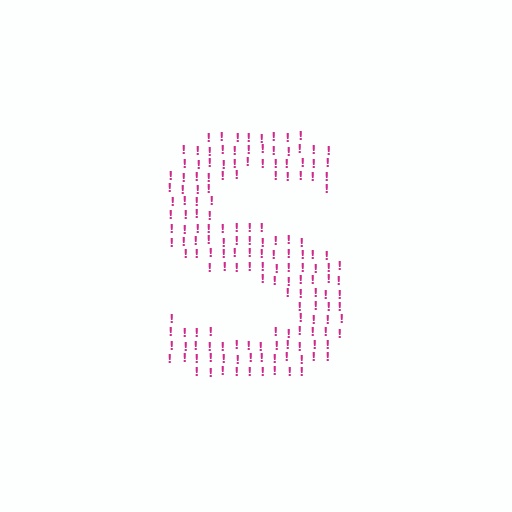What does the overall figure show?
The overall figure shows the letter S.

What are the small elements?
The small elements are exclamation marks.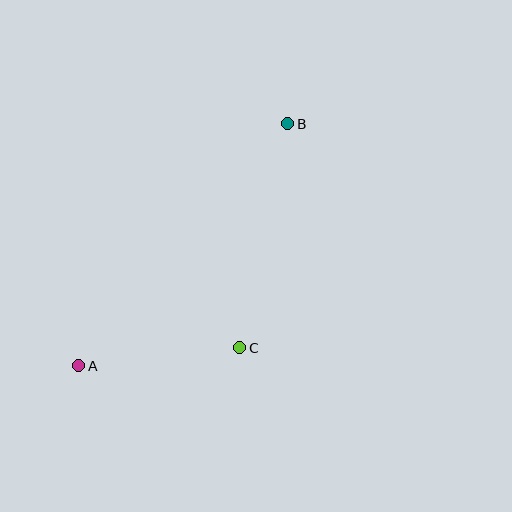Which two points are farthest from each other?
Points A and B are farthest from each other.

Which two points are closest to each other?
Points A and C are closest to each other.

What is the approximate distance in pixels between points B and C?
The distance between B and C is approximately 229 pixels.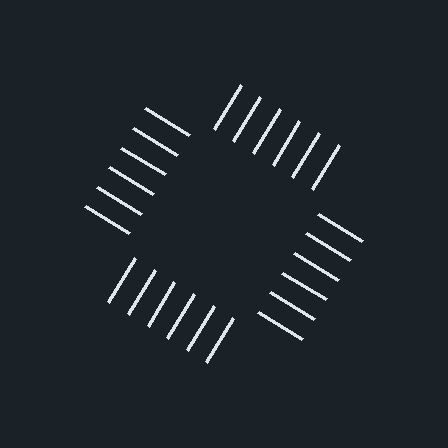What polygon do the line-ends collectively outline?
An illusory square — the line segments terminate on its edges but no continuous stroke is drawn.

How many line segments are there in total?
24 — 6 along each of the 4 edges.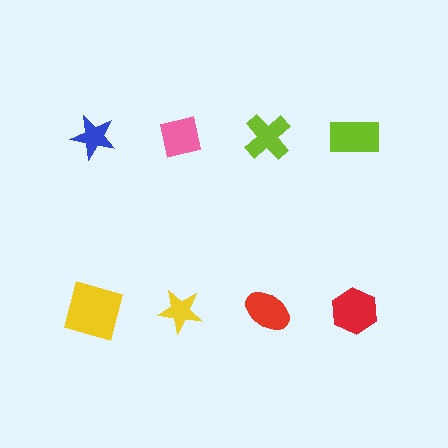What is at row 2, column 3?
A red ellipse.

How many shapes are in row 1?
4 shapes.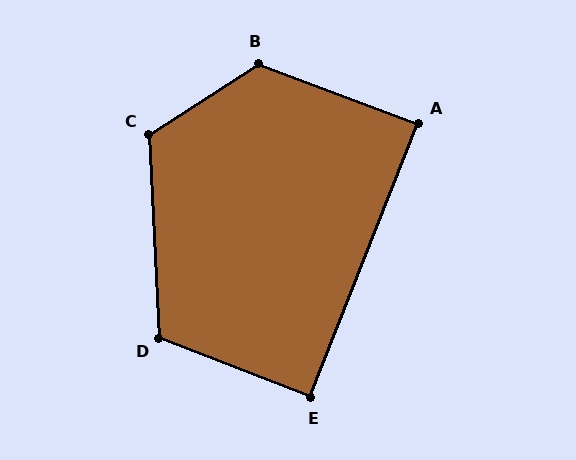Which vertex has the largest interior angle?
B, at approximately 127 degrees.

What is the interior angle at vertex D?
Approximately 114 degrees (obtuse).